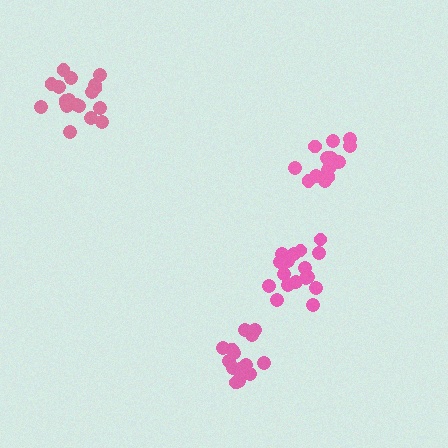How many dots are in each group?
Group 1: 15 dots, Group 2: 17 dots, Group 3: 19 dots, Group 4: 15 dots (66 total).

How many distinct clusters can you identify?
There are 4 distinct clusters.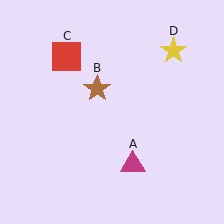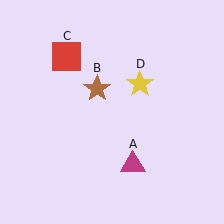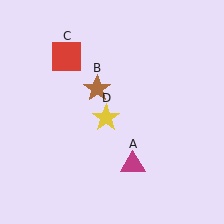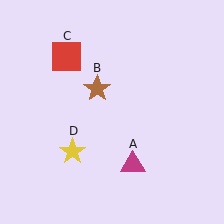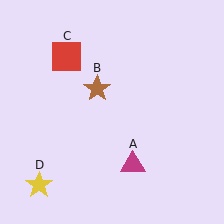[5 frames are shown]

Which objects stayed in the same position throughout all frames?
Magenta triangle (object A) and brown star (object B) and red square (object C) remained stationary.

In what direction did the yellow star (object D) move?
The yellow star (object D) moved down and to the left.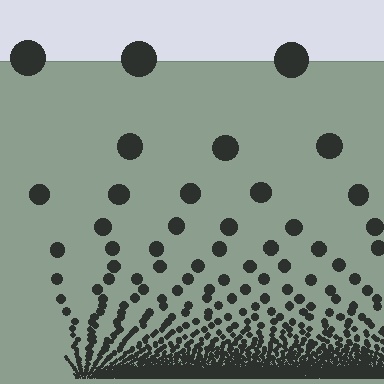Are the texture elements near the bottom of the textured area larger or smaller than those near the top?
Smaller. The gradient is inverted — elements near the bottom are smaller and denser.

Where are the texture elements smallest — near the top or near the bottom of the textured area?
Near the bottom.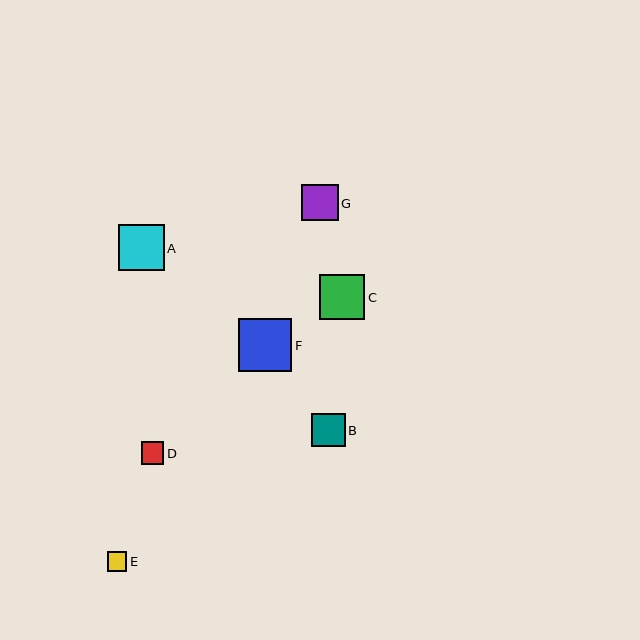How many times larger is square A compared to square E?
Square A is approximately 2.3 times the size of square E.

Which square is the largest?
Square F is the largest with a size of approximately 53 pixels.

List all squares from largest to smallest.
From largest to smallest: F, A, C, G, B, D, E.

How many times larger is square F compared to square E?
Square F is approximately 2.7 times the size of square E.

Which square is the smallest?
Square E is the smallest with a size of approximately 20 pixels.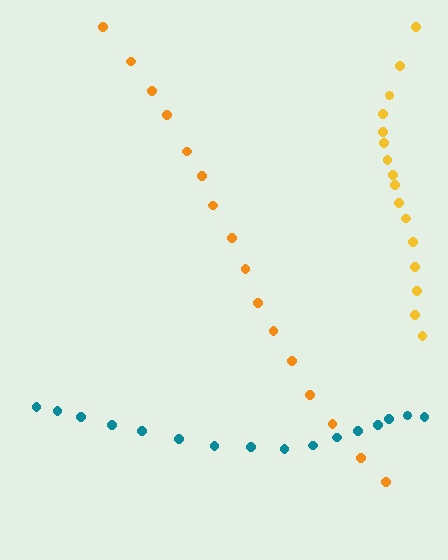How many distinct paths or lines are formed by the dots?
There are 3 distinct paths.